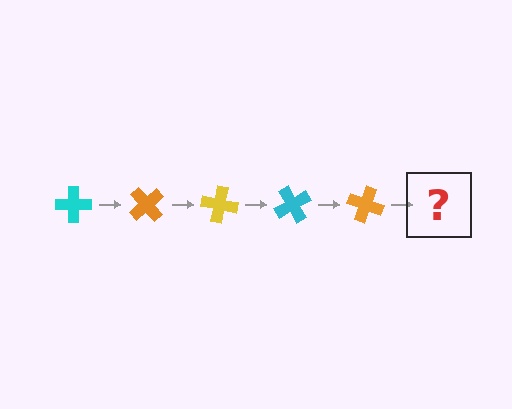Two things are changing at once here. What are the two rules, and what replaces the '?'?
The two rules are that it rotates 50 degrees each step and the color cycles through cyan, orange, and yellow. The '?' should be a yellow cross, rotated 250 degrees from the start.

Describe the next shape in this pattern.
It should be a yellow cross, rotated 250 degrees from the start.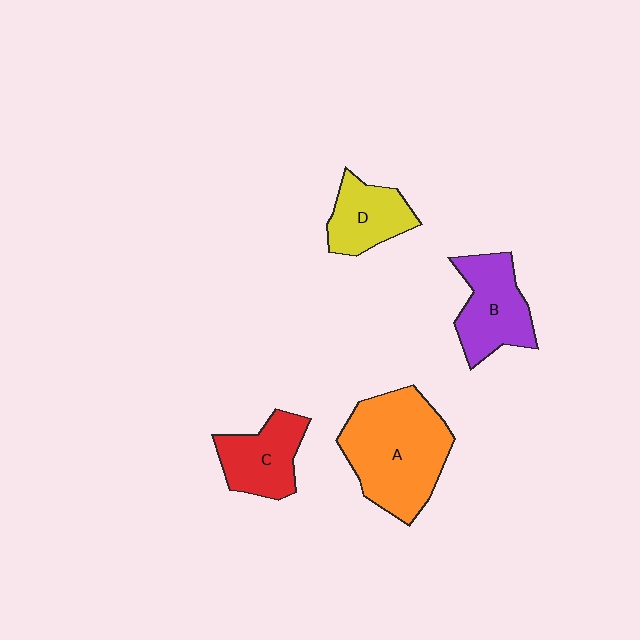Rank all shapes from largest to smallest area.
From largest to smallest: A (orange), B (purple), C (red), D (yellow).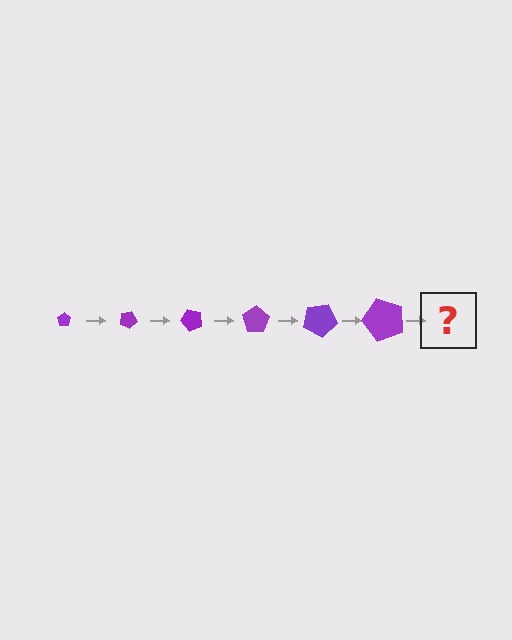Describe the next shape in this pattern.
It should be a pentagon, larger than the previous one and rotated 150 degrees from the start.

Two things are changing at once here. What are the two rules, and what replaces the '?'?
The two rules are that the pentagon grows larger each step and it rotates 25 degrees each step. The '?' should be a pentagon, larger than the previous one and rotated 150 degrees from the start.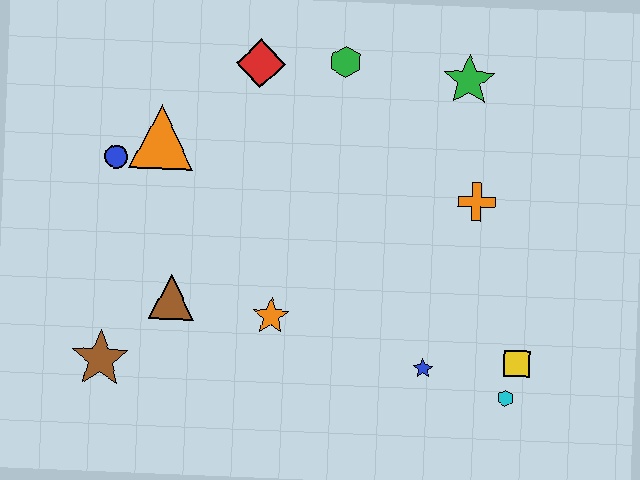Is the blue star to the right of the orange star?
Yes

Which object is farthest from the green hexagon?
The brown star is farthest from the green hexagon.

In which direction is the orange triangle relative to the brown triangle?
The orange triangle is above the brown triangle.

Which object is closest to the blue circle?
The orange triangle is closest to the blue circle.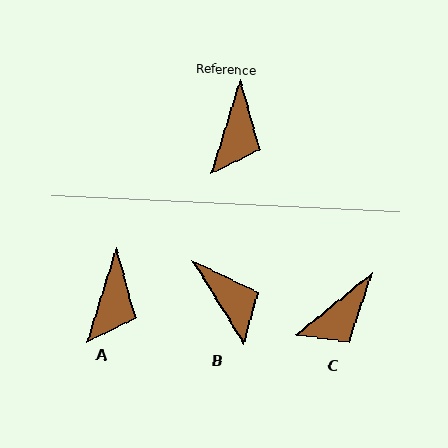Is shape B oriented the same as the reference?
No, it is off by about 49 degrees.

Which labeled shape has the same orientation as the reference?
A.